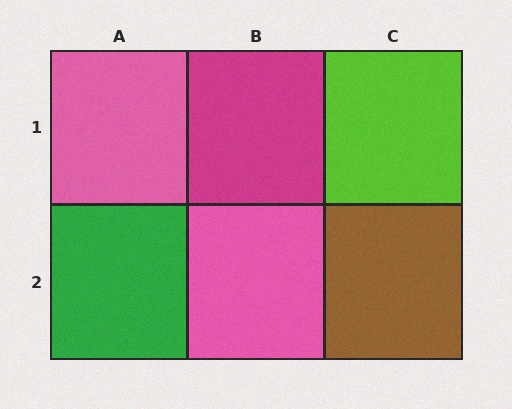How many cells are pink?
2 cells are pink.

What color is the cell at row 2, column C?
Brown.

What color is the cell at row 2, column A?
Green.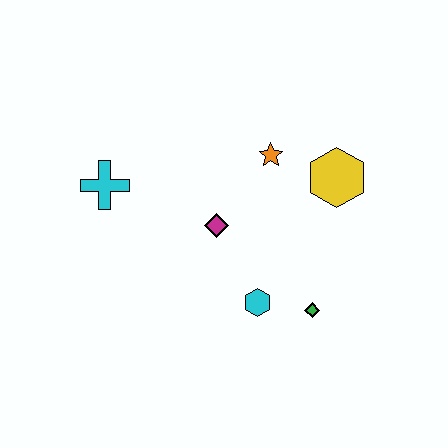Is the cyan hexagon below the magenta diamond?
Yes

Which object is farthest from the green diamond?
The cyan cross is farthest from the green diamond.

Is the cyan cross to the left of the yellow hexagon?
Yes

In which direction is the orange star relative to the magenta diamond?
The orange star is above the magenta diamond.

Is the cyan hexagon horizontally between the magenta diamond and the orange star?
Yes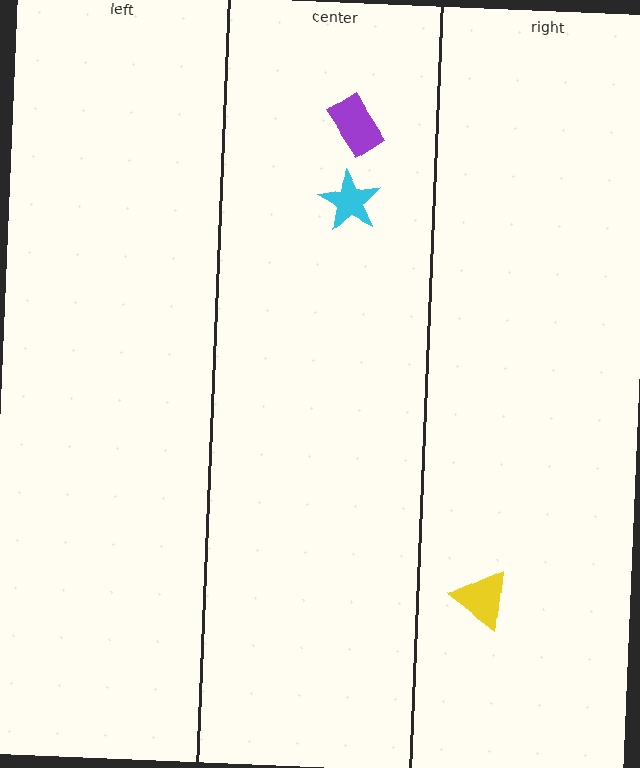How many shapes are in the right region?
1.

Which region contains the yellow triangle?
The right region.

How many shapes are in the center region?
2.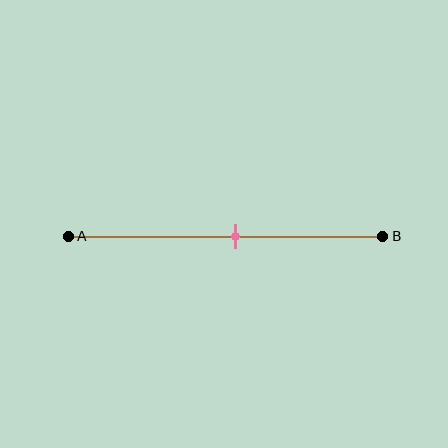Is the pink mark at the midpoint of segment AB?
No, the mark is at about 55% from A, not at the 50% midpoint.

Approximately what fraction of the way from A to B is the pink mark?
The pink mark is approximately 55% of the way from A to B.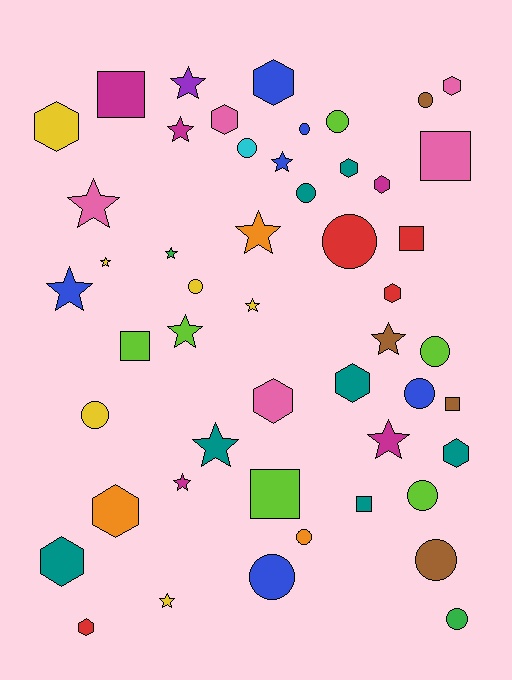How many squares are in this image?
There are 7 squares.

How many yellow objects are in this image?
There are 6 yellow objects.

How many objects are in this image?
There are 50 objects.